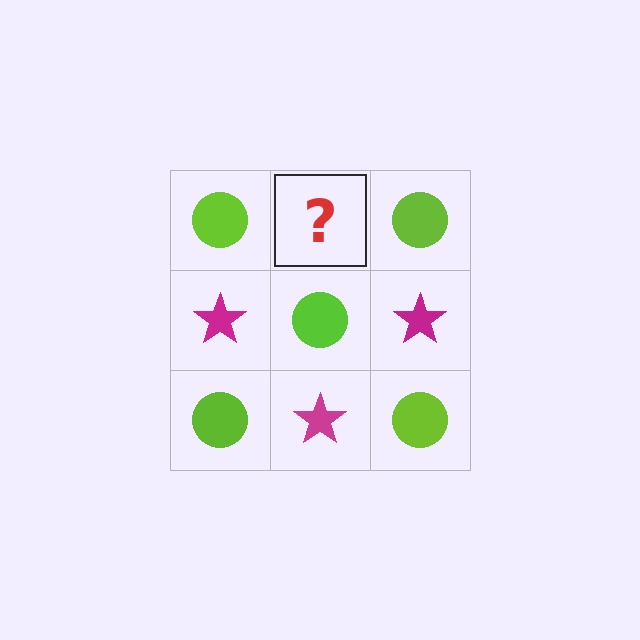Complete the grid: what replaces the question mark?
The question mark should be replaced with a magenta star.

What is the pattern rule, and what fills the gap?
The rule is that it alternates lime circle and magenta star in a checkerboard pattern. The gap should be filled with a magenta star.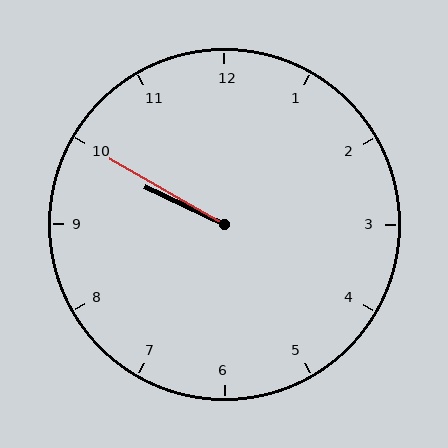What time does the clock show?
9:50.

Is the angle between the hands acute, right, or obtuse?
It is acute.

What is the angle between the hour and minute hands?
Approximately 5 degrees.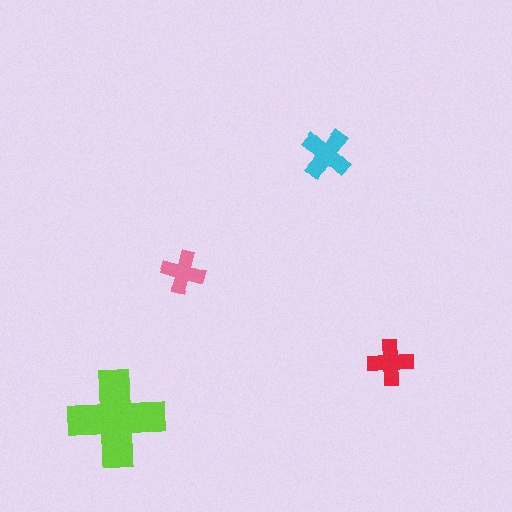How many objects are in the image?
There are 4 objects in the image.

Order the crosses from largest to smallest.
the lime one, the cyan one, the red one, the pink one.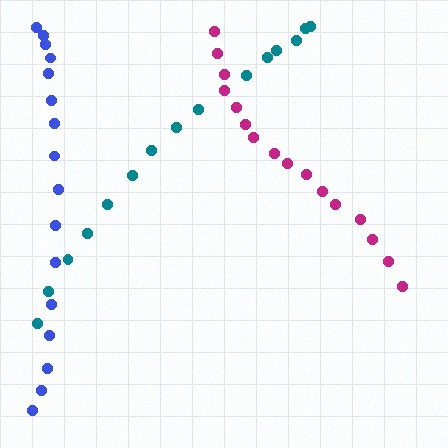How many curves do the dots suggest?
There are 3 distinct paths.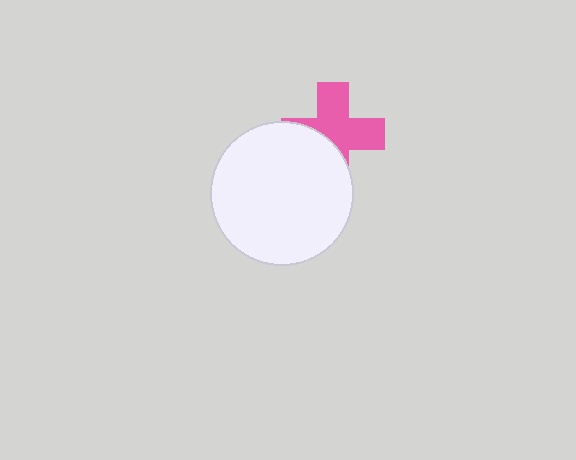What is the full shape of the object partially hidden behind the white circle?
The partially hidden object is a pink cross.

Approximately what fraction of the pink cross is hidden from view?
Roughly 39% of the pink cross is hidden behind the white circle.